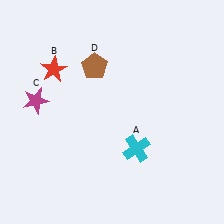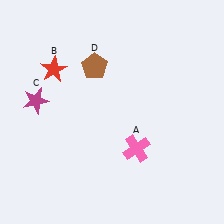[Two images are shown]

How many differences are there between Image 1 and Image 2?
There is 1 difference between the two images.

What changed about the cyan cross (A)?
In Image 1, A is cyan. In Image 2, it changed to pink.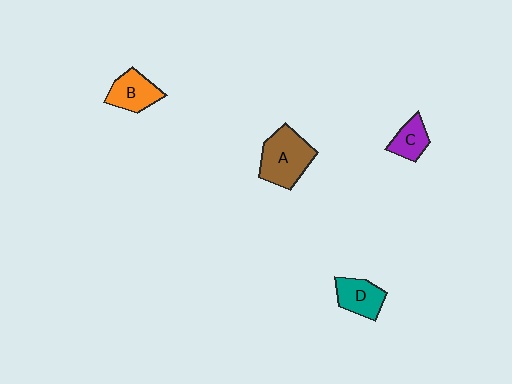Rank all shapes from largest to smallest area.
From largest to smallest: A (brown), B (orange), D (teal), C (purple).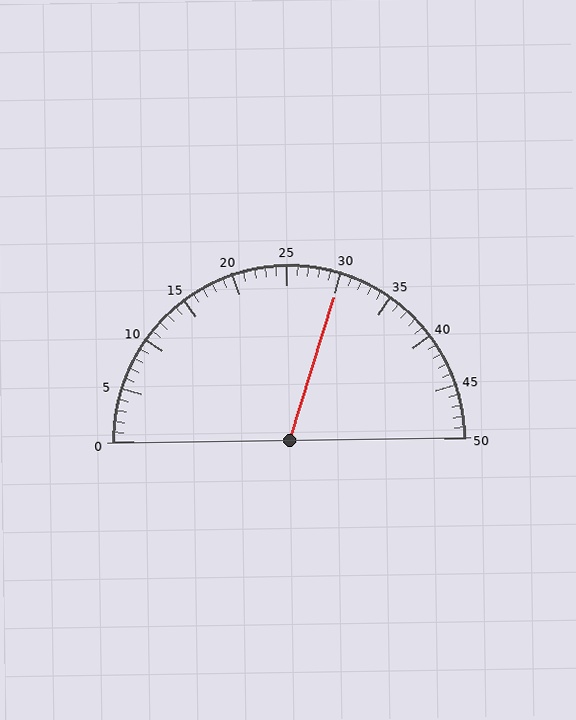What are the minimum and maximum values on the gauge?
The gauge ranges from 0 to 50.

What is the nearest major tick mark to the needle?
The nearest major tick mark is 30.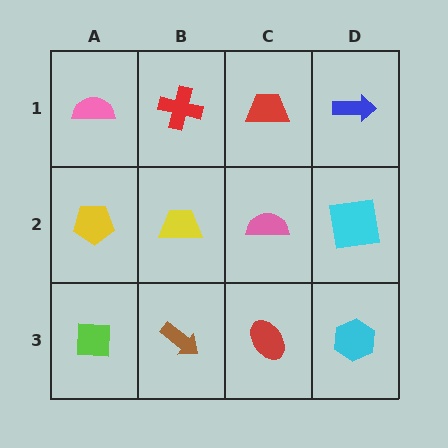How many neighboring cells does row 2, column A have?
3.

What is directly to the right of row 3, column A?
A brown arrow.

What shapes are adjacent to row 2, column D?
A blue arrow (row 1, column D), a cyan hexagon (row 3, column D), a pink semicircle (row 2, column C).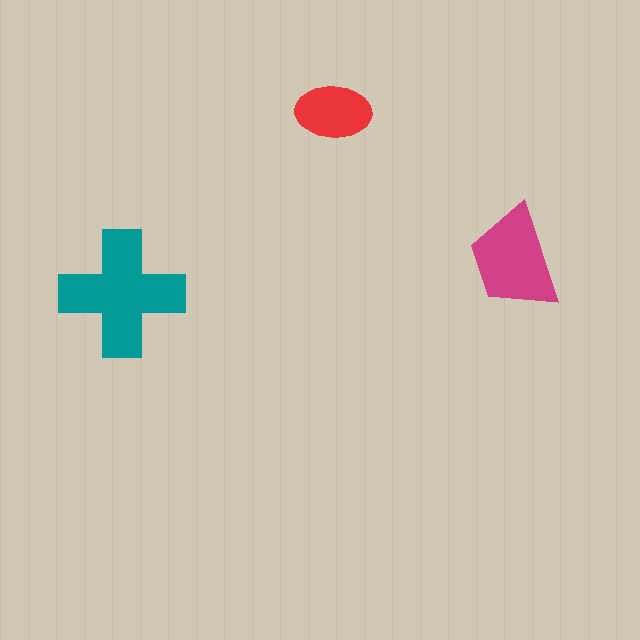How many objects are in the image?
There are 3 objects in the image.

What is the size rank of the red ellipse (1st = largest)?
3rd.